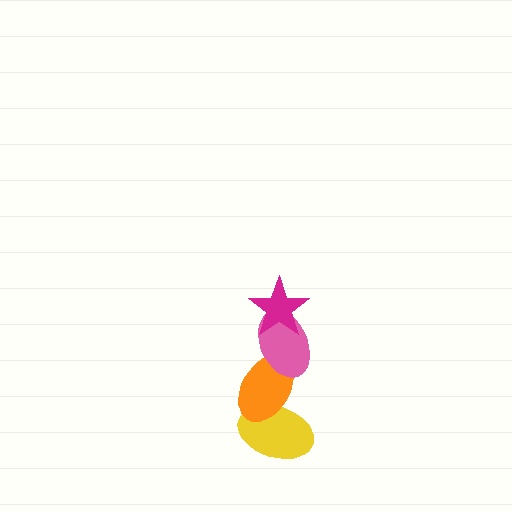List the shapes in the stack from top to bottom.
From top to bottom: the magenta star, the pink ellipse, the orange ellipse, the yellow ellipse.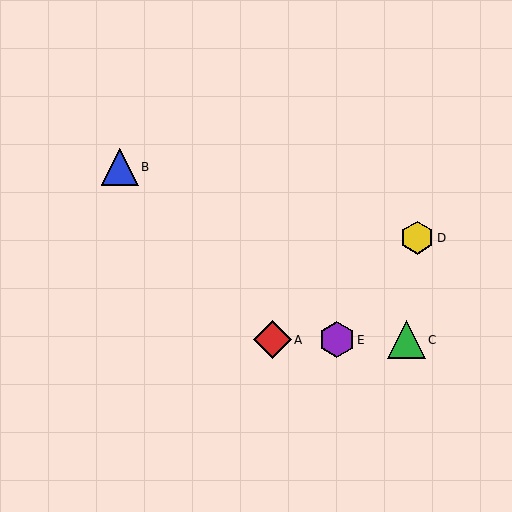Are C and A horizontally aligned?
Yes, both are at y≈340.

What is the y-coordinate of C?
Object C is at y≈340.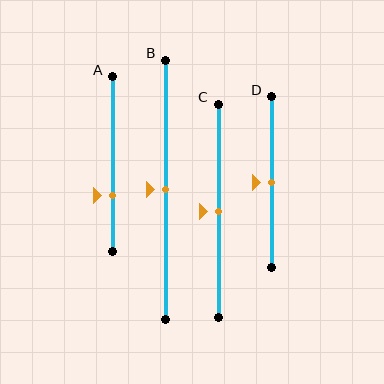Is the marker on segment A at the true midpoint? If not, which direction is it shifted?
No, the marker on segment A is shifted downward by about 18% of the segment length.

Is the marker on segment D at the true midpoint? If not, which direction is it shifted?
Yes, the marker on segment D is at the true midpoint.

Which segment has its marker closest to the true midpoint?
Segment B has its marker closest to the true midpoint.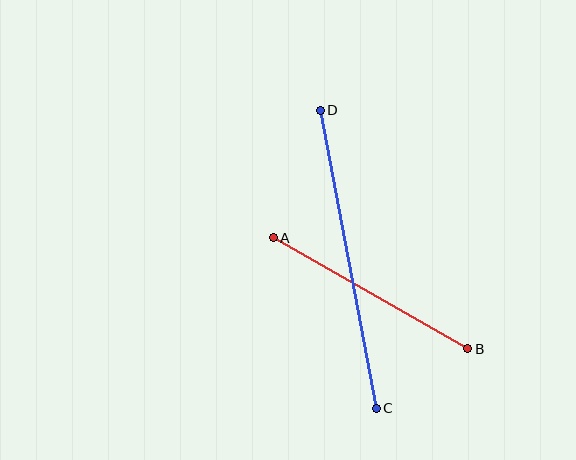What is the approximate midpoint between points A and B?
The midpoint is at approximately (370, 293) pixels.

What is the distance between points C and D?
The distance is approximately 303 pixels.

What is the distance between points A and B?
The distance is approximately 224 pixels.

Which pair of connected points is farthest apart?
Points C and D are farthest apart.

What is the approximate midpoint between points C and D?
The midpoint is at approximately (348, 259) pixels.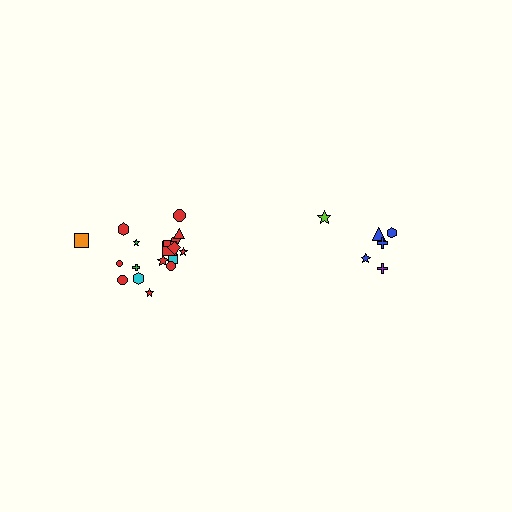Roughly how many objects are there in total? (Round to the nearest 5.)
Roughly 25 objects in total.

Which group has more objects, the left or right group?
The left group.